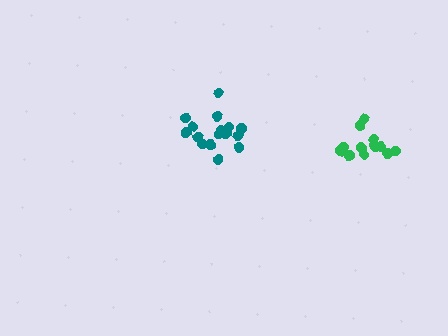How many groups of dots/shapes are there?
There are 2 groups.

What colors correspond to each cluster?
The clusters are colored: green, teal.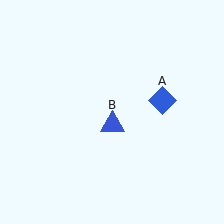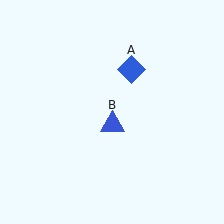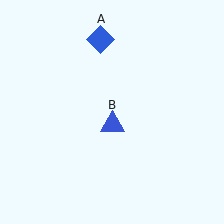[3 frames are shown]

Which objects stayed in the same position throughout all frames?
Blue triangle (object B) remained stationary.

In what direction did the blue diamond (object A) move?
The blue diamond (object A) moved up and to the left.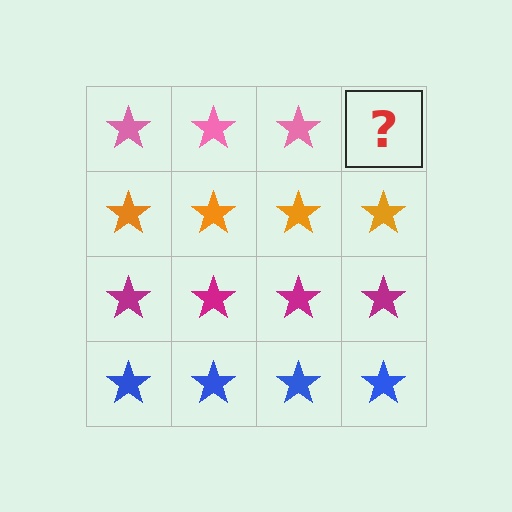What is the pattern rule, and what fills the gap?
The rule is that each row has a consistent color. The gap should be filled with a pink star.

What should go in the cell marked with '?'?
The missing cell should contain a pink star.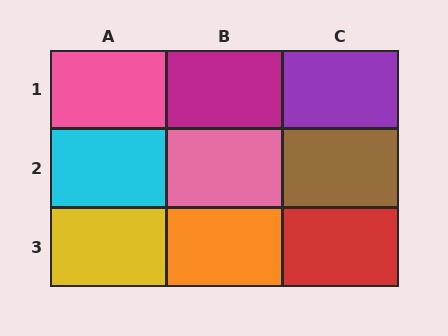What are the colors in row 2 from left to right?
Cyan, pink, brown.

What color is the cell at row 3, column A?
Yellow.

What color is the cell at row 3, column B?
Orange.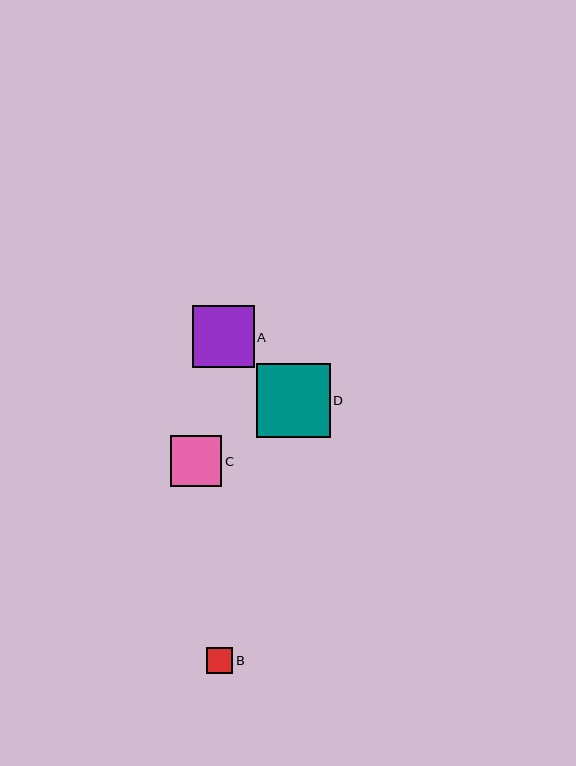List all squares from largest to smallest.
From largest to smallest: D, A, C, B.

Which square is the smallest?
Square B is the smallest with a size of approximately 26 pixels.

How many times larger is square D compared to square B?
Square D is approximately 2.9 times the size of square B.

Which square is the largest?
Square D is the largest with a size of approximately 74 pixels.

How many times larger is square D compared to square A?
Square D is approximately 1.2 times the size of square A.